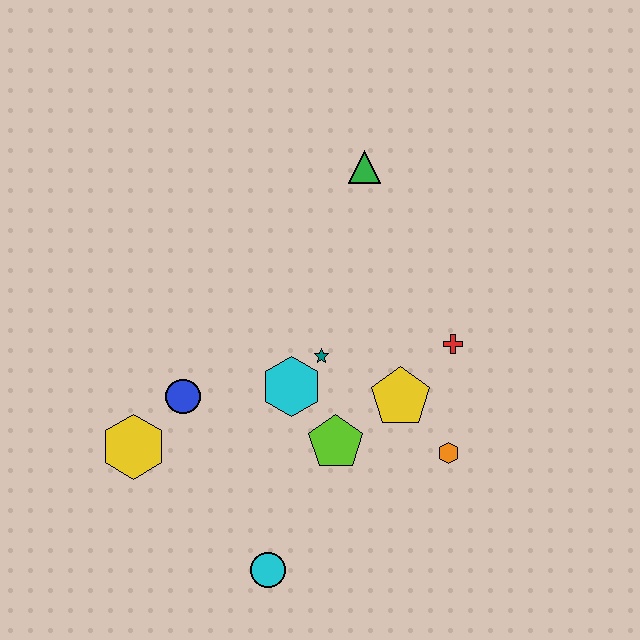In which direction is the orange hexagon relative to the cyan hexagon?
The orange hexagon is to the right of the cyan hexagon.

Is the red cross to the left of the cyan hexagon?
No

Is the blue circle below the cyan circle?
No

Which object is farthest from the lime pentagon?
The green triangle is farthest from the lime pentagon.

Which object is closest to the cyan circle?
The lime pentagon is closest to the cyan circle.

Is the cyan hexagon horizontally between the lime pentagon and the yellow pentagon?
No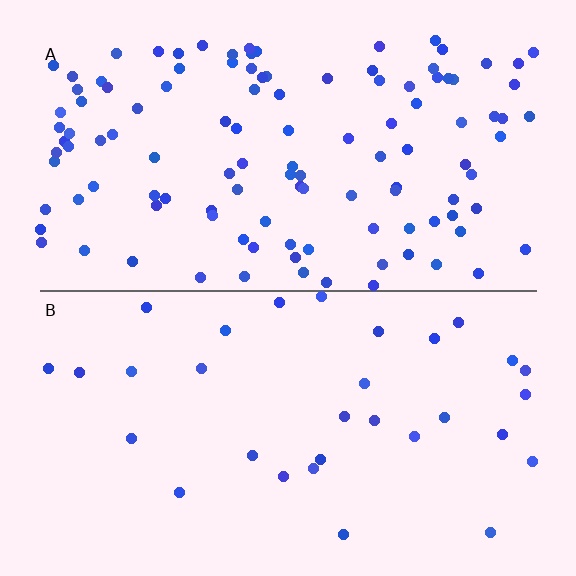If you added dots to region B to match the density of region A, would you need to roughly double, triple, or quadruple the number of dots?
Approximately quadruple.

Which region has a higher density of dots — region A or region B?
A (the top).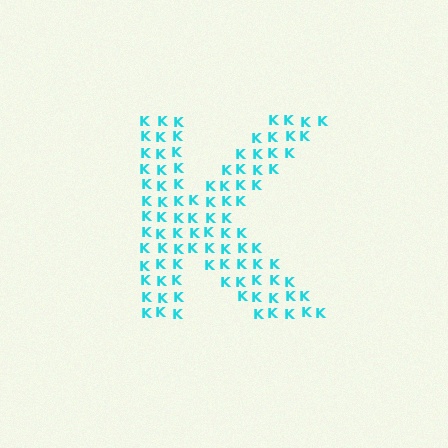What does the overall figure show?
The overall figure shows the letter K.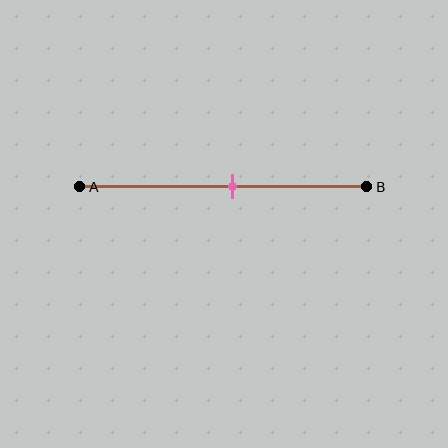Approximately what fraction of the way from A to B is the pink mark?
The pink mark is approximately 55% of the way from A to B.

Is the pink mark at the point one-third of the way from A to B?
No, the mark is at about 55% from A, not at the 33% one-third point.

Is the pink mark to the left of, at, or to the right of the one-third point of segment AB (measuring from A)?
The pink mark is to the right of the one-third point of segment AB.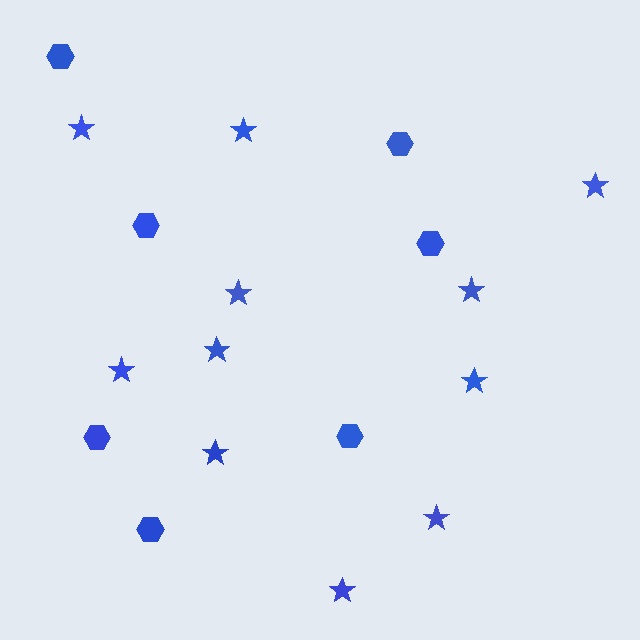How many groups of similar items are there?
There are 2 groups: one group of stars (11) and one group of hexagons (7).